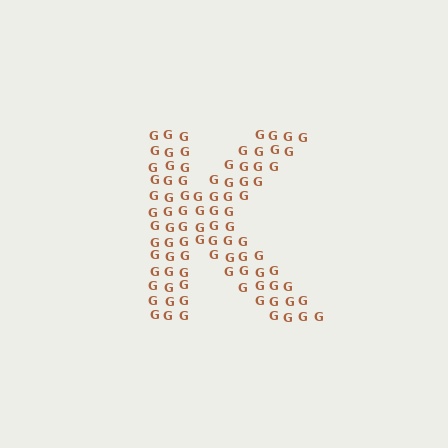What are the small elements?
The small elements are letter G's.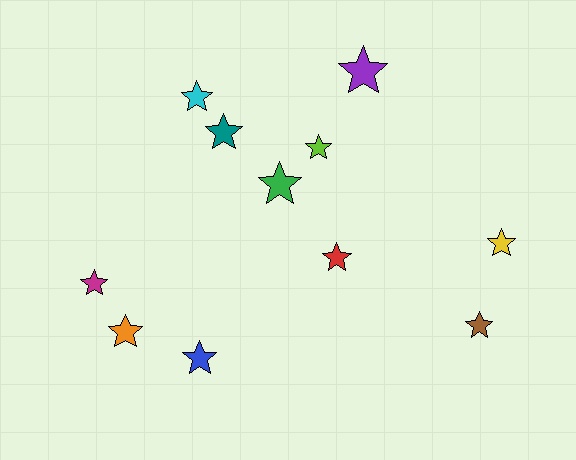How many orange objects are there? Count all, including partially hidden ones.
There is 1 orange object.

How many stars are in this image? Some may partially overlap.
There are 11 stars.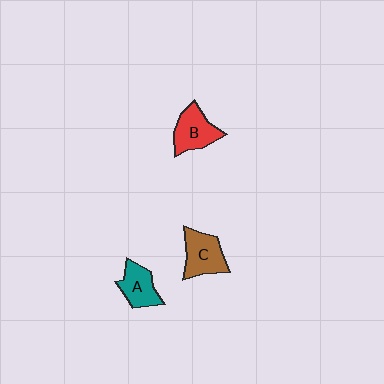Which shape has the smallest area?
Shape A (teal).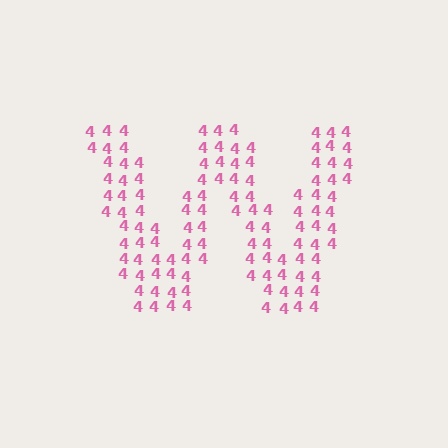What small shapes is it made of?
It is made of small digit 4's.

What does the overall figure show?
The overall figure shows the letter W.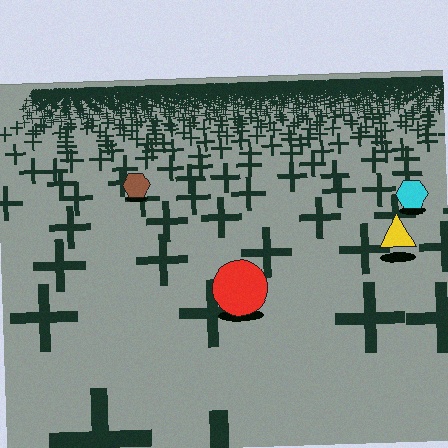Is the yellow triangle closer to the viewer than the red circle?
No. The red circle is closer — you can tell from the texture gradient: the ground texture is coarser near it.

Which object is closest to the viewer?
The red circle is closest. The texture marks near it are larger and more spread out.